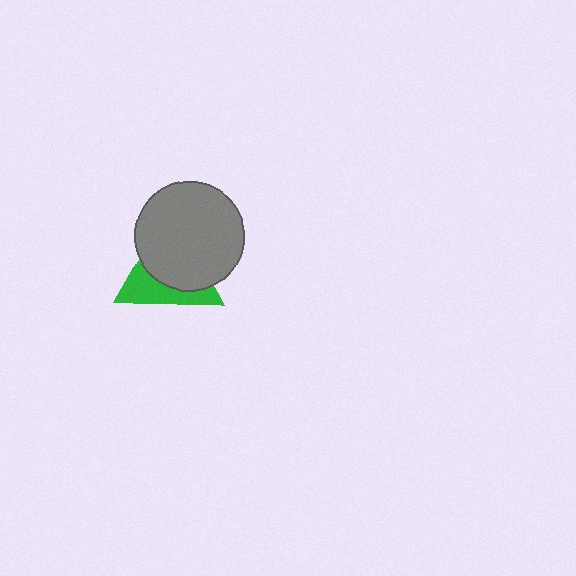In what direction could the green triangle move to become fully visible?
The green triangle could move toward the lower-left. That would shift it out from behind the gray circle entirely.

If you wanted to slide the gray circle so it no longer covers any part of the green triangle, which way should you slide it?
Slide it toward the upper-right — that is the most direct way to separate the two shapes.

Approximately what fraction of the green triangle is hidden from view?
Roughly 59% of the green triangle is hidden behind the gray circle.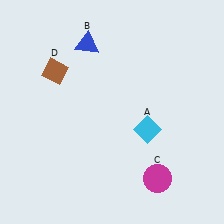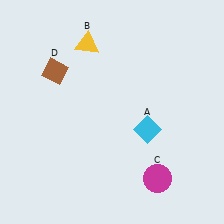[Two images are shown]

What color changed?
The triangle (B) changed from blue in Image 1 to yellow in Image 2.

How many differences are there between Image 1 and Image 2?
There is 1 difference between the two images.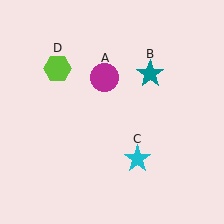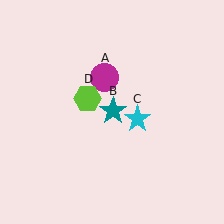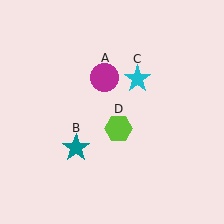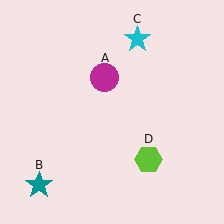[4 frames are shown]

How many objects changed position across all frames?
3 objects changed position: teal star (object B), cyan star (object C), lime hexagon (object D).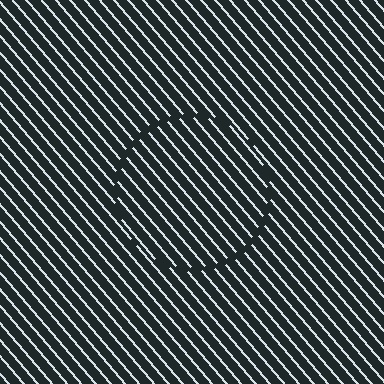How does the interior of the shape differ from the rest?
The interior of the shape contains the same grating, shifted by half a period — the contour is defined by the phase discontinuity where line-ends from the inner and outer gratings abut.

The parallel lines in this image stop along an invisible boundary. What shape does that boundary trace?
An illusory circle. The interior of the shape contains the same grating, shifted by half a period — the contour is defined by the phase discontinuity where line-ends from the inner and outer gratings abut.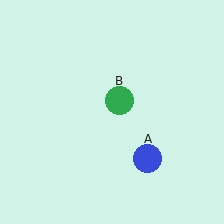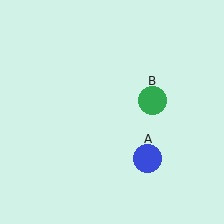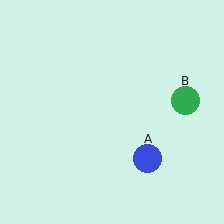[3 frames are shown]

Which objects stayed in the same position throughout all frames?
Blue circle (object A) remained stationary.